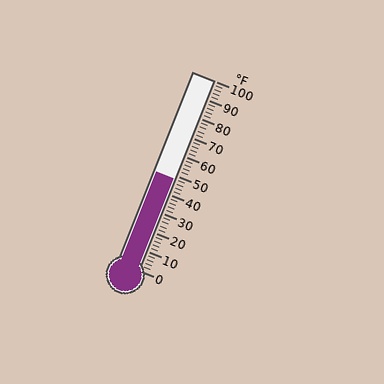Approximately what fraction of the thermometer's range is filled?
The thermometer is filled to approximately 50% of its range.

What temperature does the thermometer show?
The thermometer shows approximately 48°F.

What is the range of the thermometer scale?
The thermometer scale ranges from 0°F to 100°F.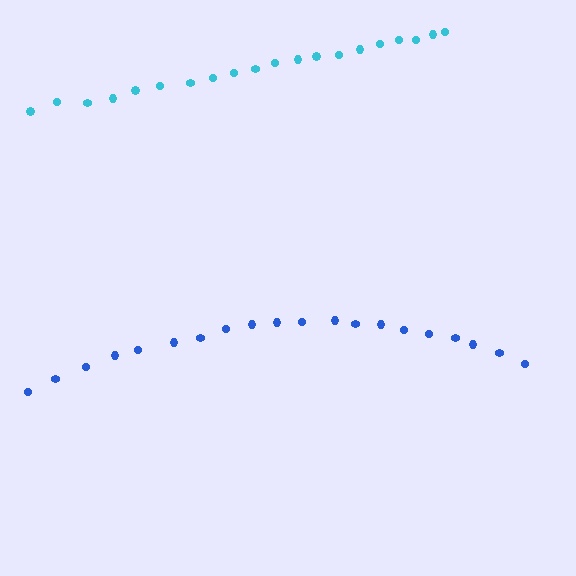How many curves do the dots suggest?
There are 2 distinct paths.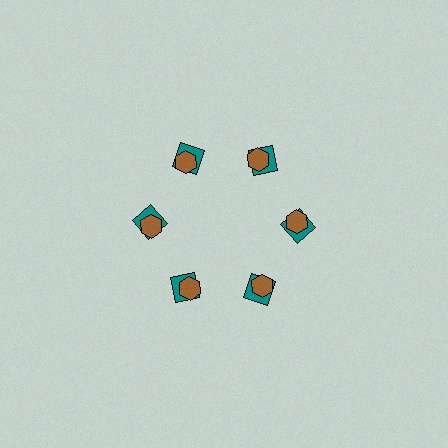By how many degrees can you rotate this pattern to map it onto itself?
The pattern maps onto itself every 60 degrees of rotation.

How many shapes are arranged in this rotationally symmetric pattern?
There are 12 shapes, arranged in 6 groups of 2.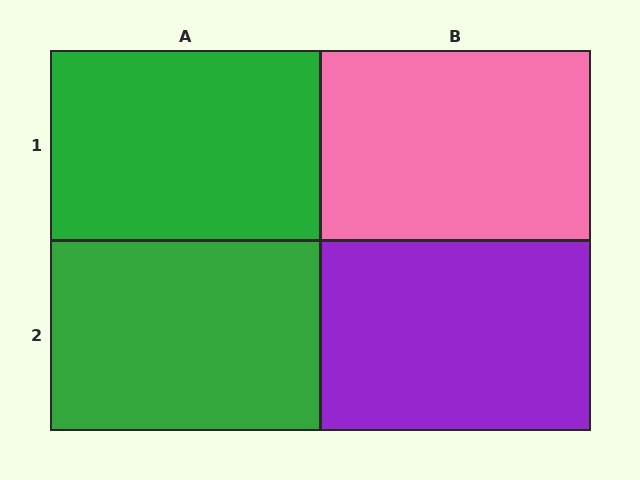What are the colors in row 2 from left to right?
Green, purple.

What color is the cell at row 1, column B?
Pink.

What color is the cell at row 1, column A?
Green.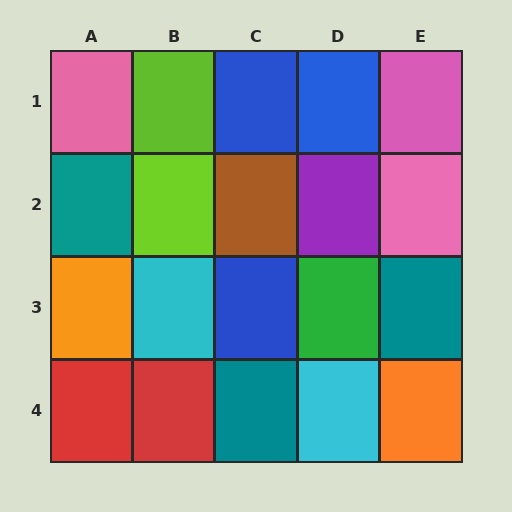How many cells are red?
2 cells are red.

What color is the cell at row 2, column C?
Brown.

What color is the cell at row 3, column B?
Cyan.